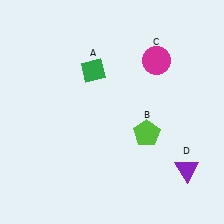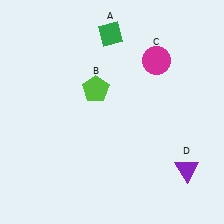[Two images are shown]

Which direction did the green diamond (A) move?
The green diamond (A) moved up.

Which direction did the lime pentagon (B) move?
The lime pentagon (B) moved left.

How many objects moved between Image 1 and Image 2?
2 objects moved between the two images.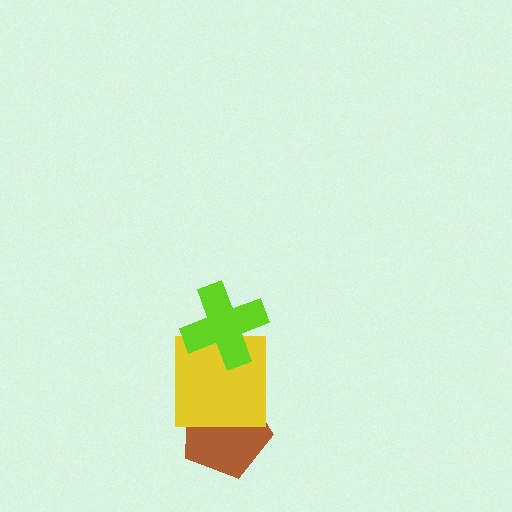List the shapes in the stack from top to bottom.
From top to bottom: the lime cross, the yellow square, the brown pentagon.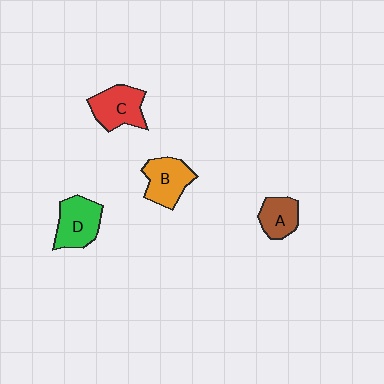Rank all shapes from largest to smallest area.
From largest to smallest: D (green), C (red), B (orange), A (brown).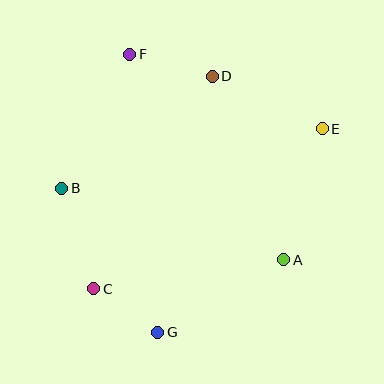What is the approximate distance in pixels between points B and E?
The distance between B and E is approximately 267 pixels.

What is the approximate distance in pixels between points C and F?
The distance between C and F is approximately 237 pixels.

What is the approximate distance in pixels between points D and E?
The distance between D and E is approximately 122 pixels.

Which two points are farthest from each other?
Points F and G are farthest from each other.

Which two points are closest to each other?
Points C and G are closest to each other.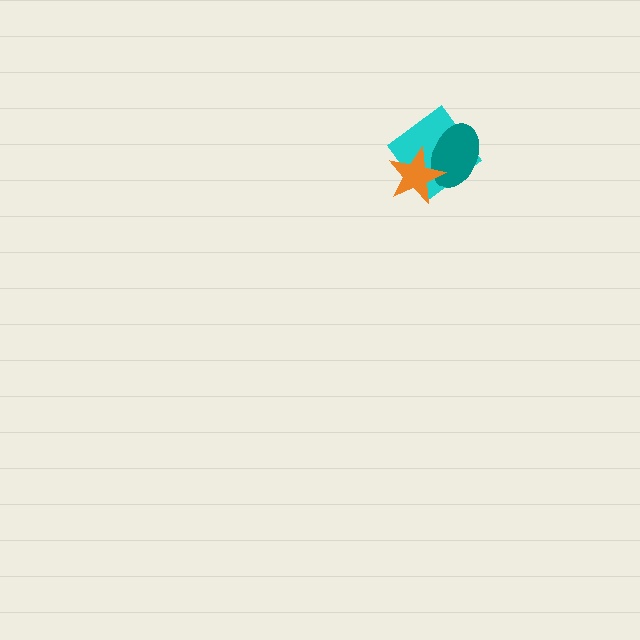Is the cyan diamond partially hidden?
Yes, it is partially covered by another shape.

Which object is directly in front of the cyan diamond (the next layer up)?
The teal ellipse is directly in front of the cyan diamond.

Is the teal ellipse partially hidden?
Yes, it is partially covered by another shape.